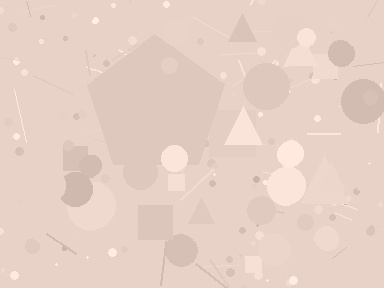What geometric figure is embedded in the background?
A pentagon is embedded in the background.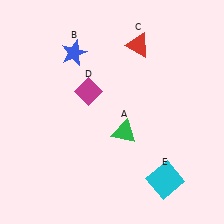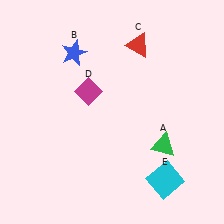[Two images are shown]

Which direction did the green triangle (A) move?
The green triangle (A) moved right.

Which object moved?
The green triangle (A) moved right.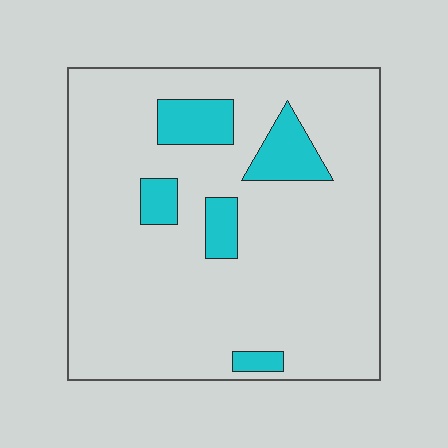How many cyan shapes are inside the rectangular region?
5.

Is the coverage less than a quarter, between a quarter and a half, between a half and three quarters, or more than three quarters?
Less than a quarter.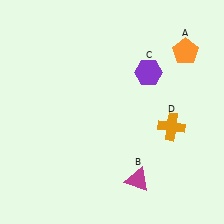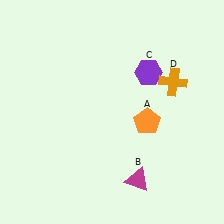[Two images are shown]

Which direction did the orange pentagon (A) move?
The orange pentagon (A) moved down.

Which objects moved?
The objects that moved are: the orange pentagon (A), the orange cross (D).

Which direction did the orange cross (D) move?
The orange cross (D) moved up.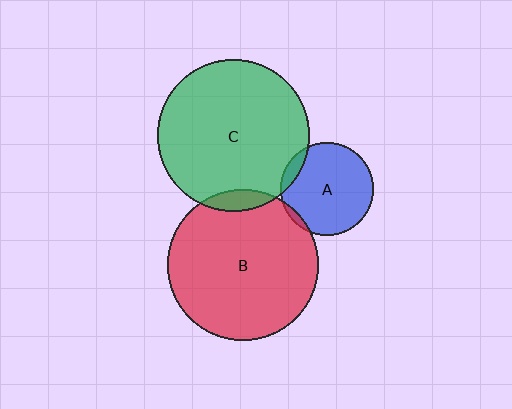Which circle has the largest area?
Circle C (green).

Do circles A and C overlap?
Yes.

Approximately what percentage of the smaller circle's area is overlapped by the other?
Approximately 10%.